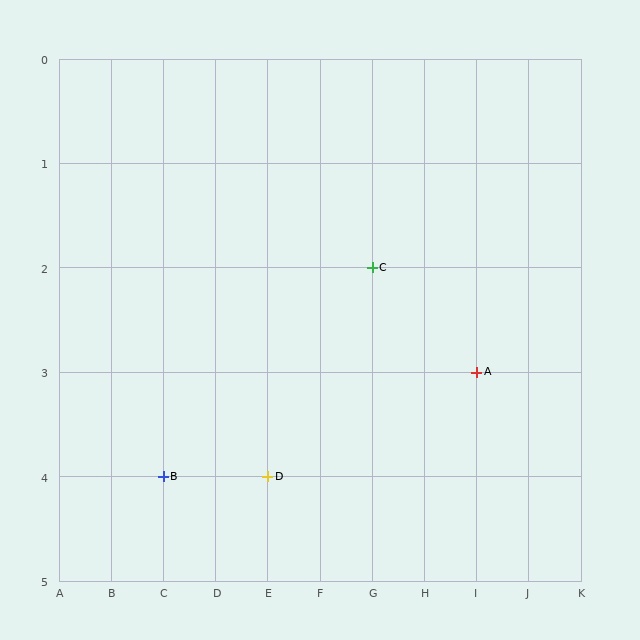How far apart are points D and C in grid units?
Points D and C are 2 columns and 2 rows apart (about 2.8 grid units diagonally).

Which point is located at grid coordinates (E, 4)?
Point D is at (E, 4).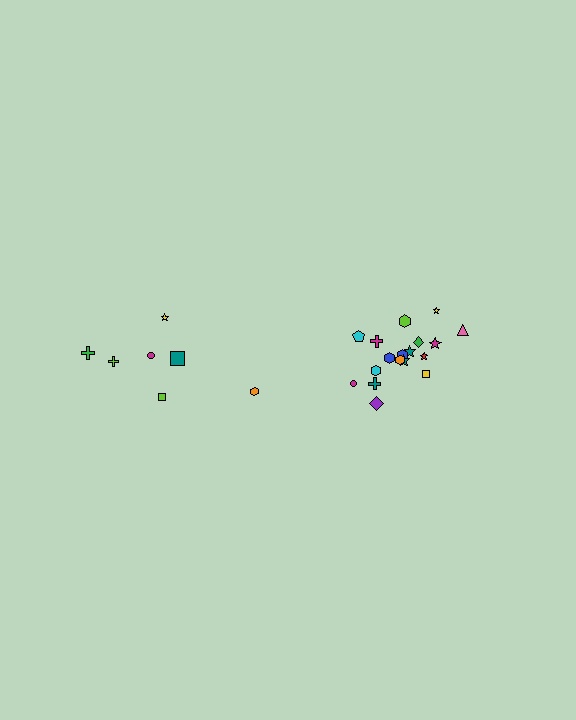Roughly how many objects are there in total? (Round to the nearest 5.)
Roughly 25 objects in total.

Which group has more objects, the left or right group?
The right group.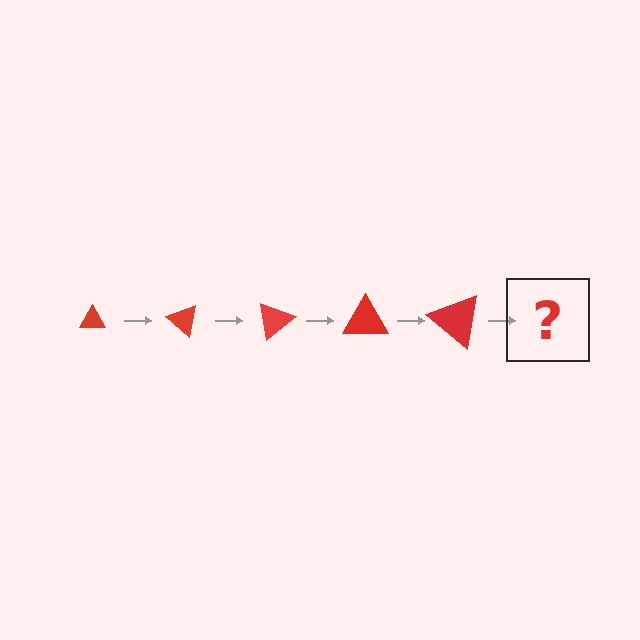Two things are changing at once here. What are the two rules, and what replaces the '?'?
The two rules are that the triangle grows larger each step and it rotates 40 degrees each step. The '?' should be a triangle, larger than the previous one and rotated 200 degrees from the start.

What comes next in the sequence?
The next element should be a triangle, larger than the previous one and rotated 200 degrees from the start.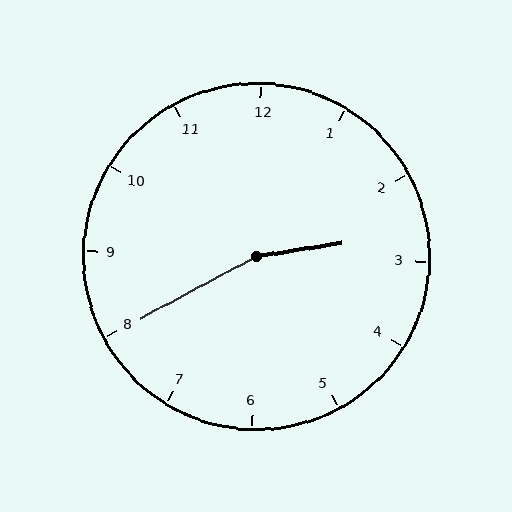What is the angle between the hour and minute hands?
Approximately 160 degrees.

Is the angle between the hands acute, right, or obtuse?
It is obtuse.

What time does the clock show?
2:40.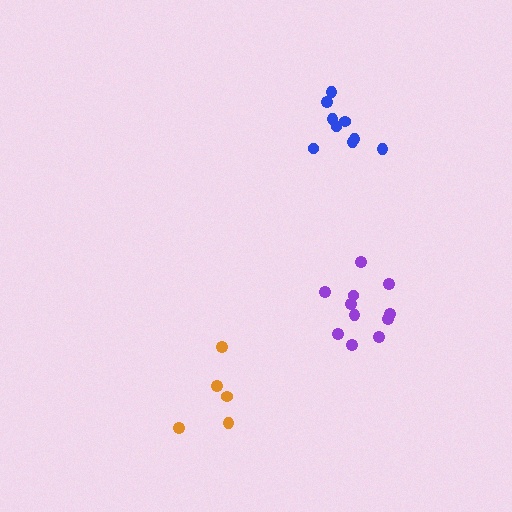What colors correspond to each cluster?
The clusters are colored: blue, orange, purple.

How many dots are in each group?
Group 1: 9 dots, Group 2: 5 dots, Group 3: 11 dots (25 total).